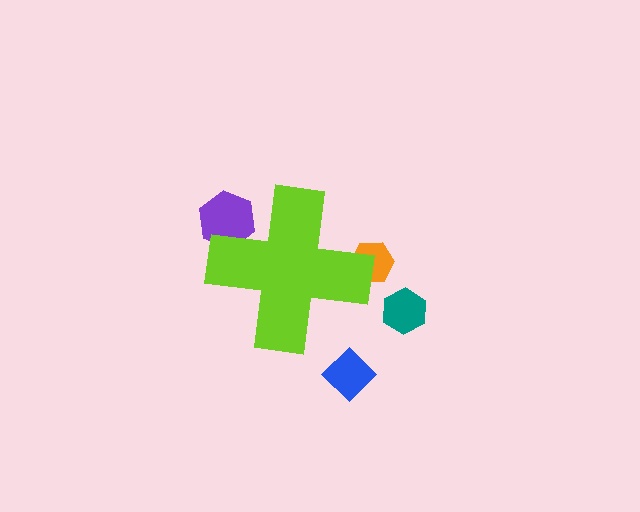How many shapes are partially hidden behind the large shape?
2 shapes are partially hidden.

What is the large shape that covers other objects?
A lime cross.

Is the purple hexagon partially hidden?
Yes, the purple hexagon is partially hidden behind the lime cross.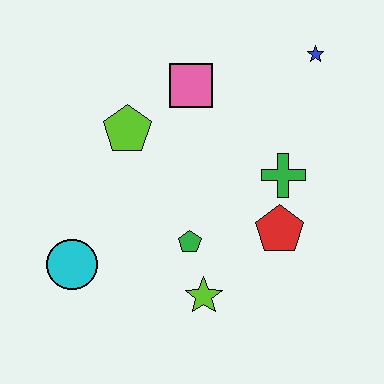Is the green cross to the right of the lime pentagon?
Yes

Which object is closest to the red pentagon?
The green cross is closest to the red pentagon.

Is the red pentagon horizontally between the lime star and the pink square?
No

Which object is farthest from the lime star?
The blue star is farthest from the lime star.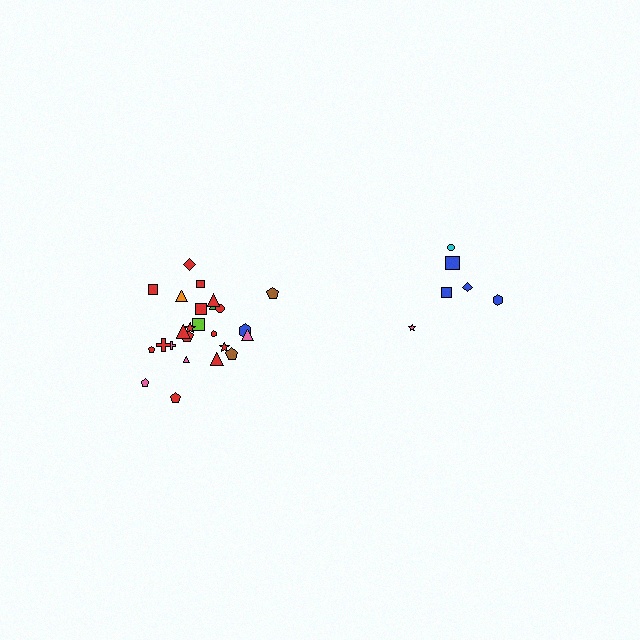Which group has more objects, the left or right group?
The left group.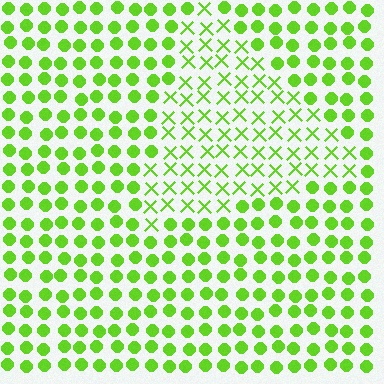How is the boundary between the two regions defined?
The boundary is defined by a change in element shape: X marks inside vs. circles outside. All elements share the same color and spacing.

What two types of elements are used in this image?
The image uses X marks inside the triangle region and circles outside it.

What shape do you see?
I see a triangle.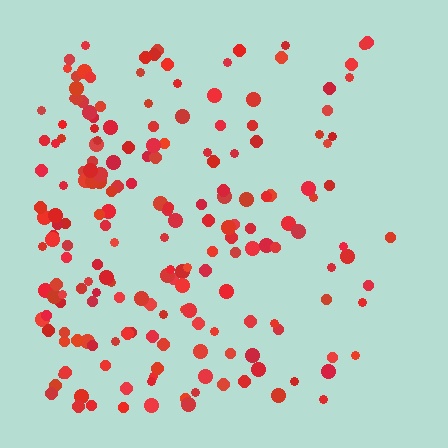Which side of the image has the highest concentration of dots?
The left.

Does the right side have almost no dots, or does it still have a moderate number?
Still a moderate number, just noticeably fewer than the left.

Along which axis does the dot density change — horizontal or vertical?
Horizontal.